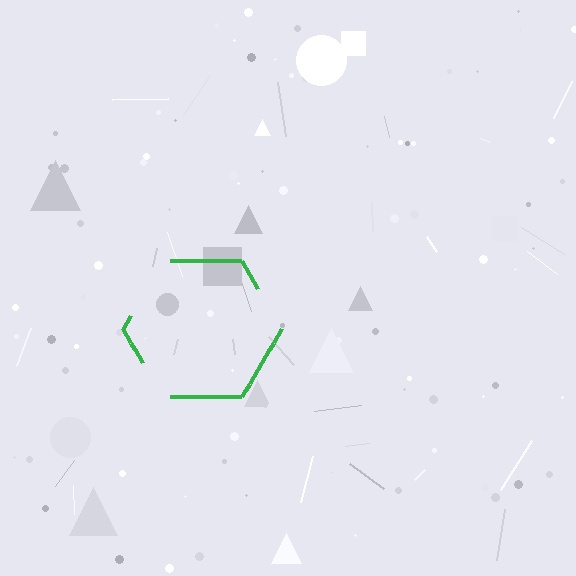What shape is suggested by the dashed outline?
The dashed outline suggests a hexagon.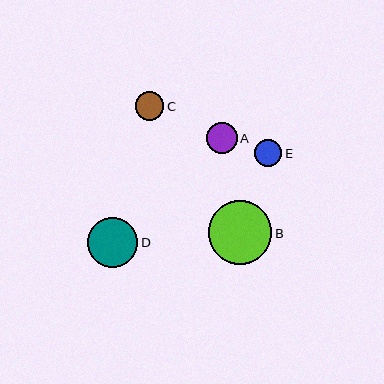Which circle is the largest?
Circle B is the largest with a size of approximately 64 pixels.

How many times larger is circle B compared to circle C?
Circle B is approximately 2.2 times the size of circle C.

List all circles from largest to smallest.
From largest to smallest: B, D, A, C, E.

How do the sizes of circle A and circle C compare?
Circle A and circle C are approximately the same size.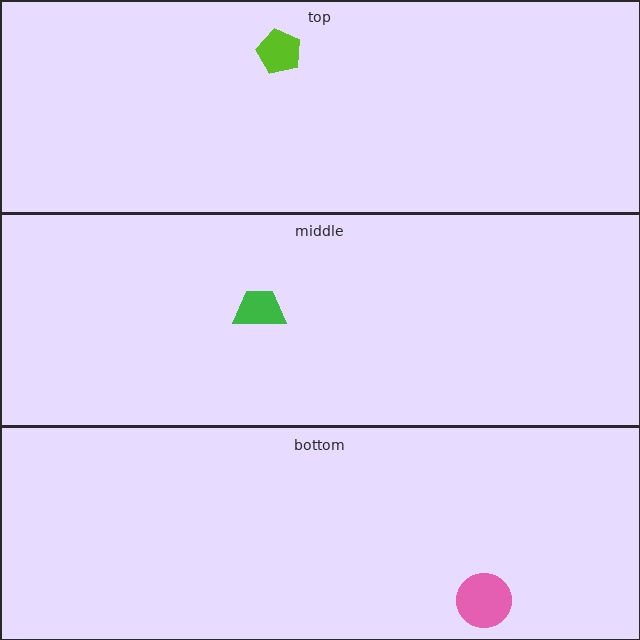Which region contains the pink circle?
The bottom region.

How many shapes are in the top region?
1.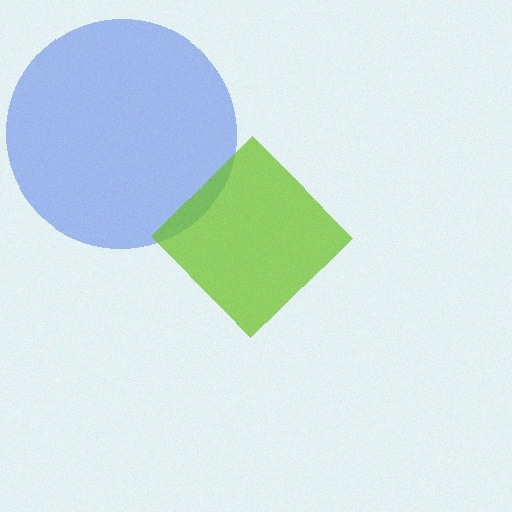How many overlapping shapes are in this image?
There are 2 overlapping shapes in the image.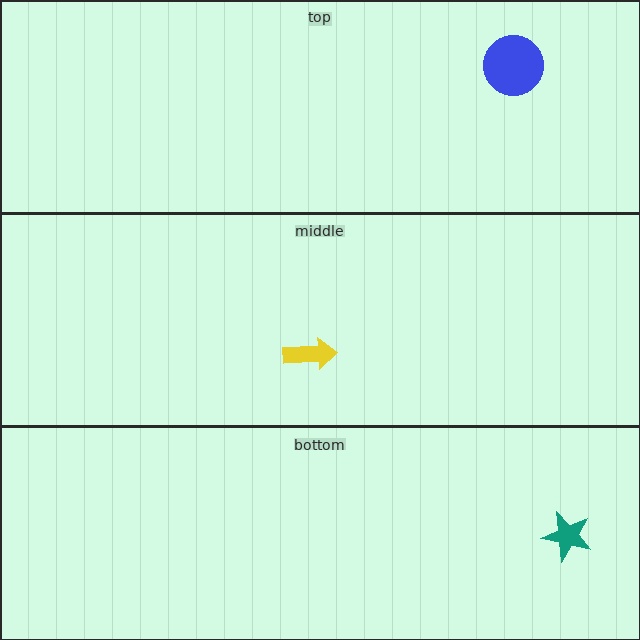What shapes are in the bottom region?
The teal star.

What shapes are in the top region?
The blue circle.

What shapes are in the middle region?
The yellow arrow.